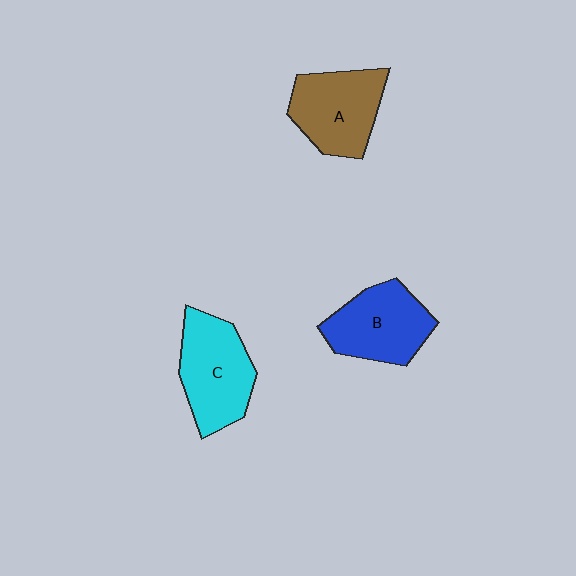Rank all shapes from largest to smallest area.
From largest to smallest: C (cyan), A (brown), B (blue).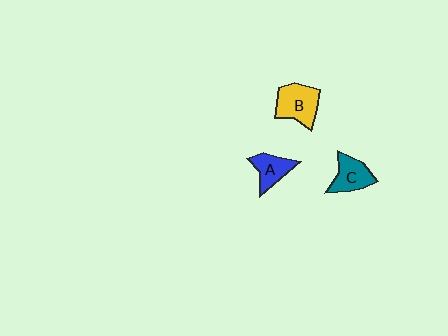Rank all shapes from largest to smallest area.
From largest to smallest: B (yellow), C (teal), A (blue).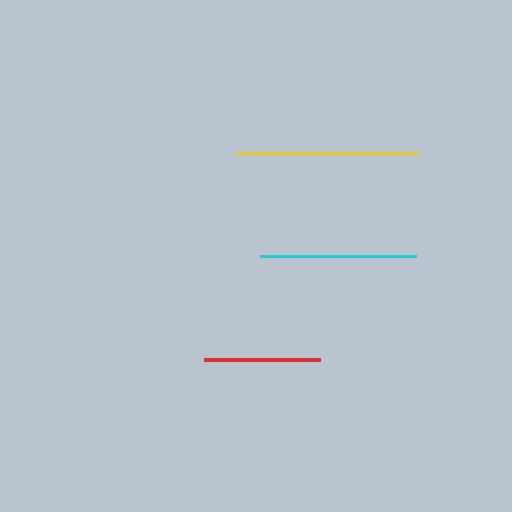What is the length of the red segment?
The red segment is approximately 116 pixels long.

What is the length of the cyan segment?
The cyan segment is approximately 157 pixels long.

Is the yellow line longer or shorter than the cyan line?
The yellow line is longer than the cyan line.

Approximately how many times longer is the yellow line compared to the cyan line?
The yellow line is approximately 1.2 times the length of the cyan line.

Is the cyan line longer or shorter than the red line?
The cyan line is longer than the red line.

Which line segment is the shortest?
The red line is the shortest at approximately 116 pixels.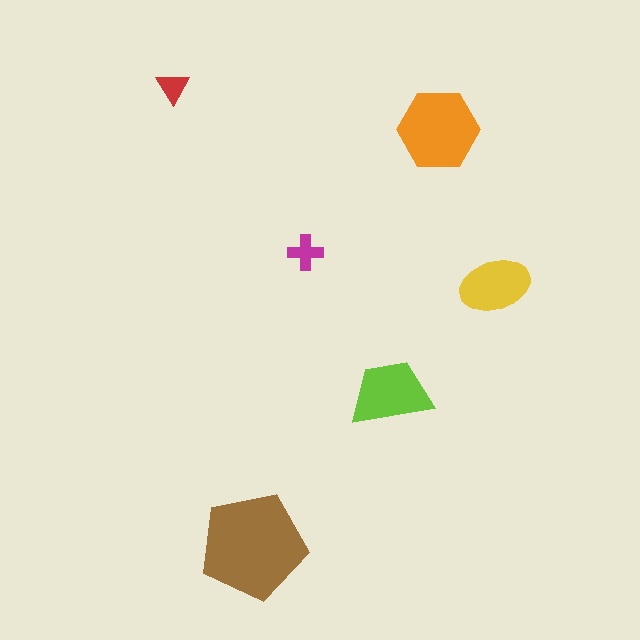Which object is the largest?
The brown pentagon.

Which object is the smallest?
The red triangle.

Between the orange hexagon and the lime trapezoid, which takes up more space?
The orange hexagon.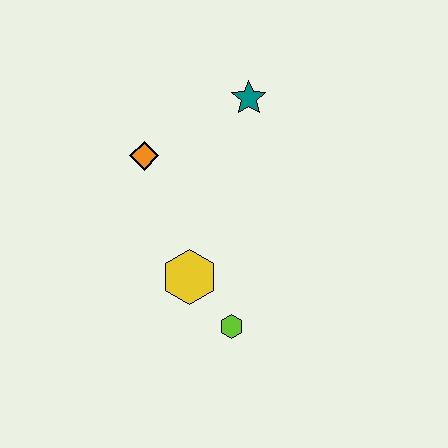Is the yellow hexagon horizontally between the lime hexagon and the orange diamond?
Yes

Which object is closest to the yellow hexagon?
The lime hexagon is closest to the yellow hexagon.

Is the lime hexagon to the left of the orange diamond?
No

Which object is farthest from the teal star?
The lime hexagon is farthest from the teal star.